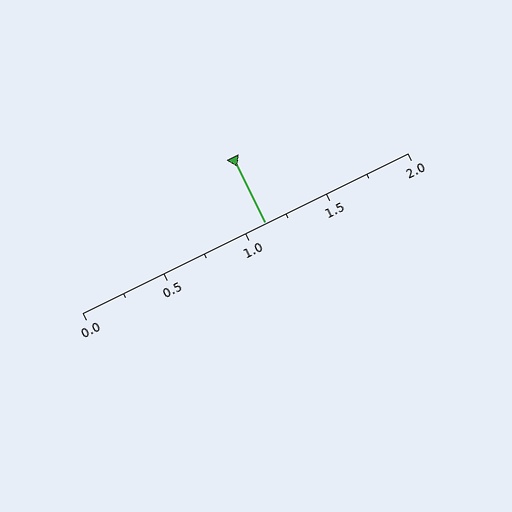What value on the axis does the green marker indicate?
The marker indicates approximately 1.12.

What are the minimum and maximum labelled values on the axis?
The axis runs from 0.0 to 2.0.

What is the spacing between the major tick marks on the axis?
The major ticks are spaced 0.5 apart.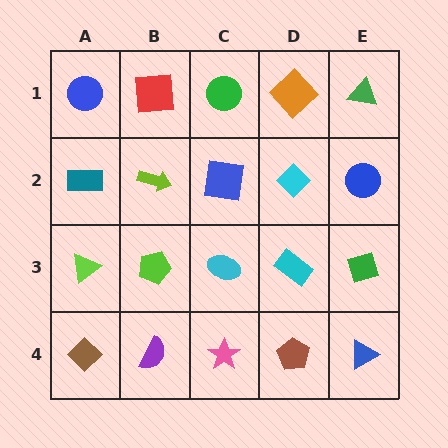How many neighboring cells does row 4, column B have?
3.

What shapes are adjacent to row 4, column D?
A cyan rectangle (row 3, column D), a pink star (row 4, column C), a blue triangle (row 4, column E).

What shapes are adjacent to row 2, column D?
An orange diamond (row 1, column D), a cyan rectangle (row 3, column D), a blue square (row 2, column C), a blue circle (row 2, column E).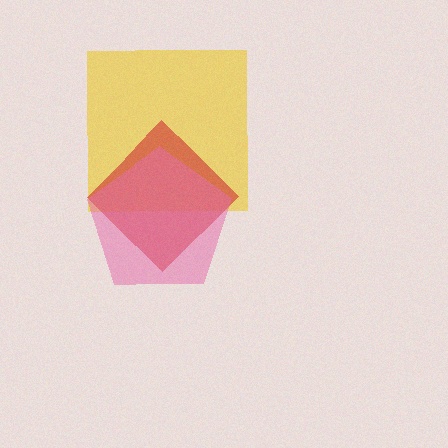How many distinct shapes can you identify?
There are 3 distinct shapes: a yellow square, a red diamond, a pink pentagon.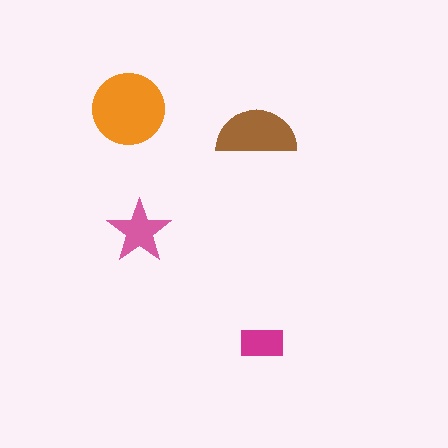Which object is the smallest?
The magenta rectangle.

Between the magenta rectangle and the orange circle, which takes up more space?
The orange circle.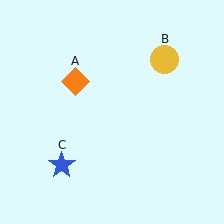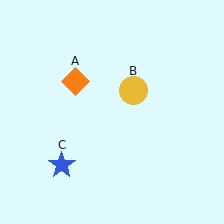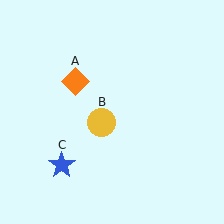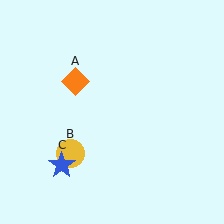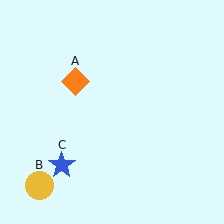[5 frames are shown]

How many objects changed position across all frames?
1 object changed position: yellow circle (object B).